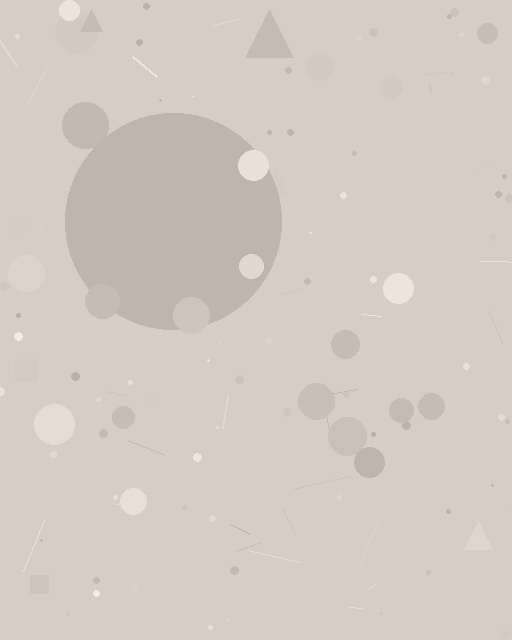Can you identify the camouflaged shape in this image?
The camouflaged shape is a circle.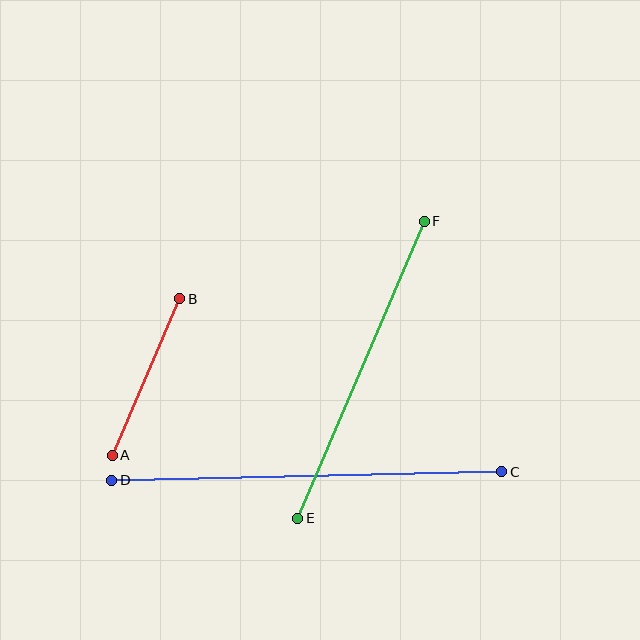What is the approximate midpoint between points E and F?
The midpoint is at approximately (361, 370) pixels.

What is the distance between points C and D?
The distance is approximately 390 pixels.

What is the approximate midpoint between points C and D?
The midpoint is at approximately (307, 476) pixels.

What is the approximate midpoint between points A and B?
The midpoint is at approximately (146, 377) pixels.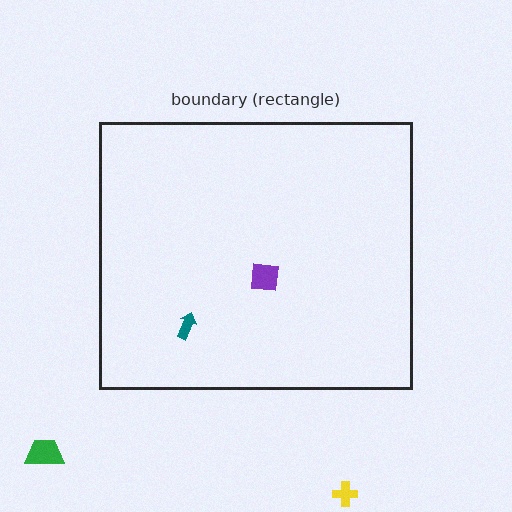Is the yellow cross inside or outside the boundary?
Outside.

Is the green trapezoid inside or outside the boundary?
Outside.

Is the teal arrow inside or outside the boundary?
Inside.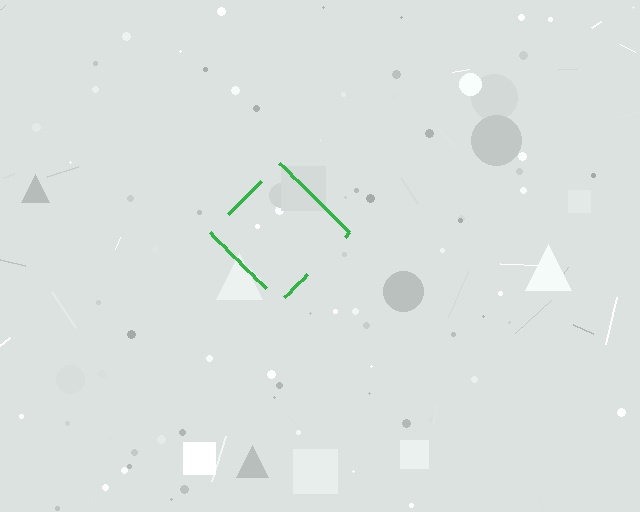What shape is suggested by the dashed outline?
The dashed outline suggests a diamond.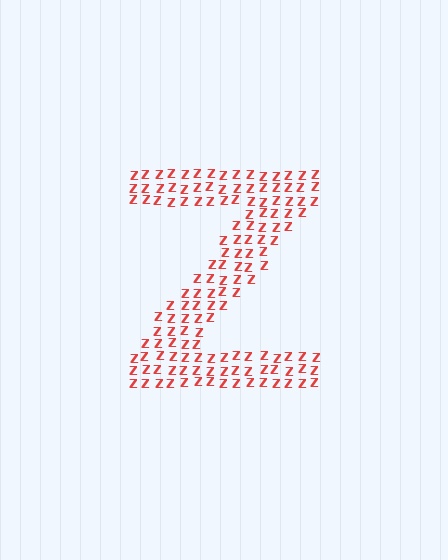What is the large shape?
The large shape is the letter Z.